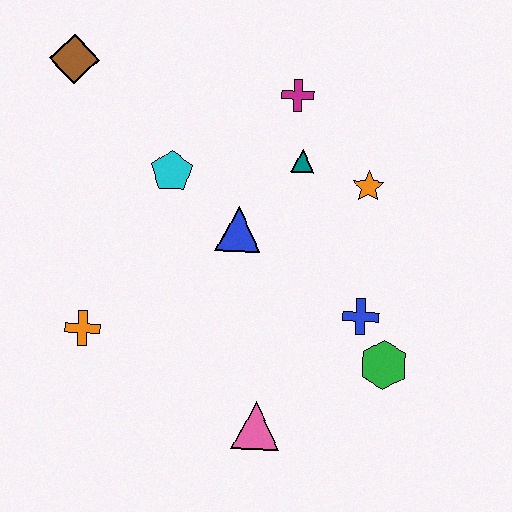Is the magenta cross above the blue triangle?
Yes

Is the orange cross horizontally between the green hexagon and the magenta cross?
No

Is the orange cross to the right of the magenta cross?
No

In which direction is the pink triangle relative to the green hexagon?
The pink triangle is to the left of the green hexagon.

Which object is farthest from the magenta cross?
The pink triangle is farthest from the magenta cross.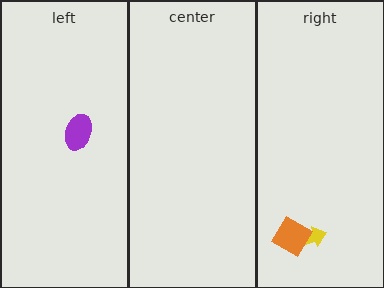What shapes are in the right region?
The yellow arrow, the orange diamond.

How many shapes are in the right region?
2.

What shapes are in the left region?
The purple ellipse.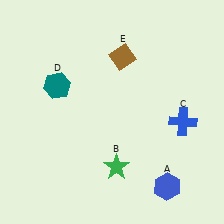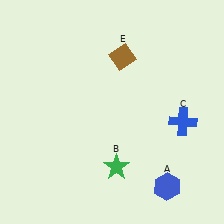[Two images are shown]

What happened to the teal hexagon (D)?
The teal hexagon (D) was removed in Image 2. It was in the top-left area of Image 1.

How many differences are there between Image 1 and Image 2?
There is 1 difference between the two images.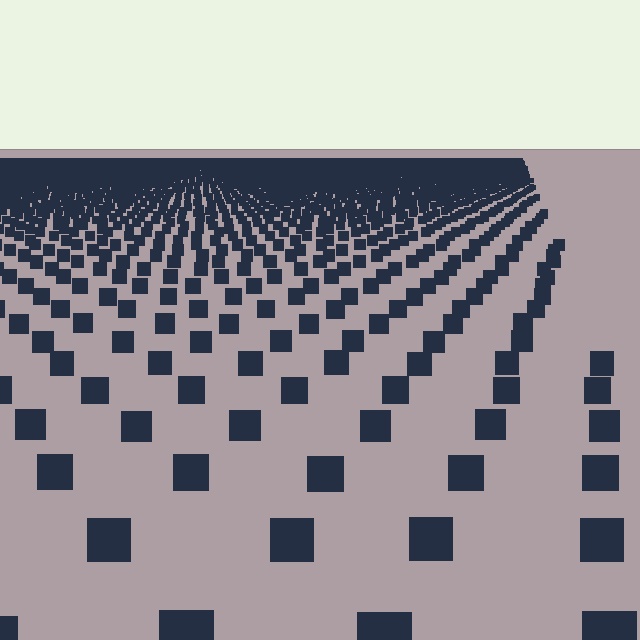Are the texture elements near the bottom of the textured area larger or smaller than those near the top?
Larger. Near the bottom, elements are closer to the viewer and appear at a bigger on-screen size.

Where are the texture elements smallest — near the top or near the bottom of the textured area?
Near the top.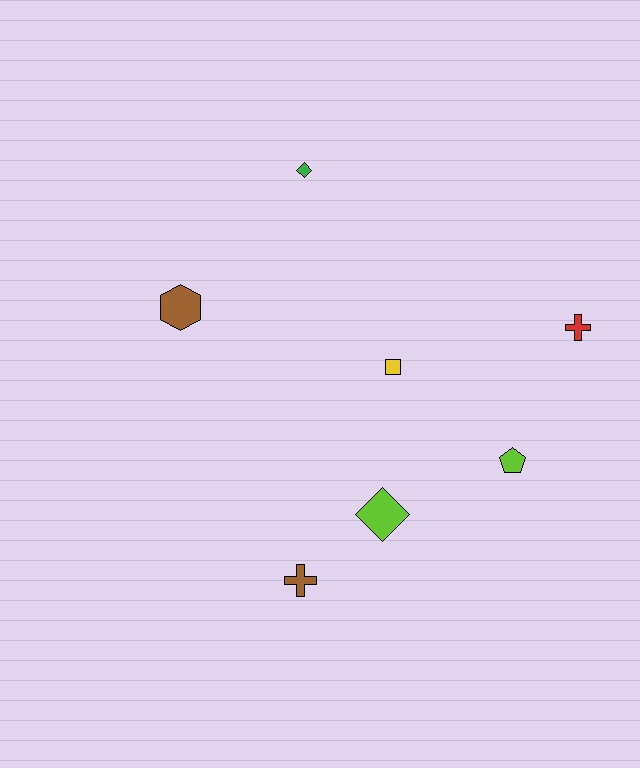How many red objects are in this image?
There is 1 red object.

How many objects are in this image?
There are 7 objects.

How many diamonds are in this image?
There are 2 diamonds.